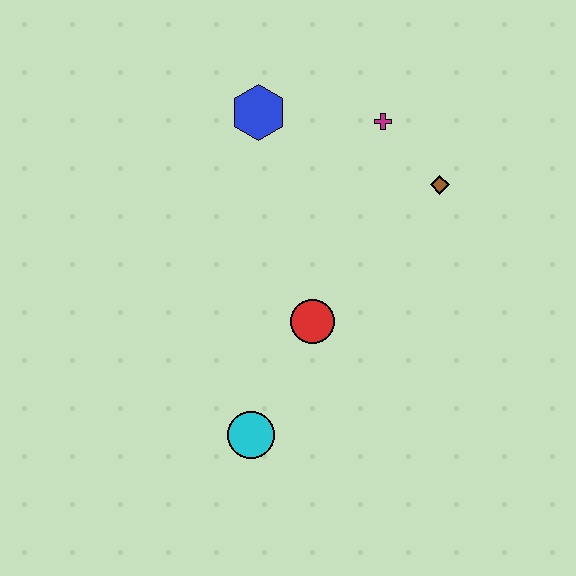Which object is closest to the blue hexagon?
The magenta cross is closest to the blue hexagon.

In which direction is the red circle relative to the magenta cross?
The red circle is below the magenta cross.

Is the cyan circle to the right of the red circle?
No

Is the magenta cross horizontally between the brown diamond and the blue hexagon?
Yes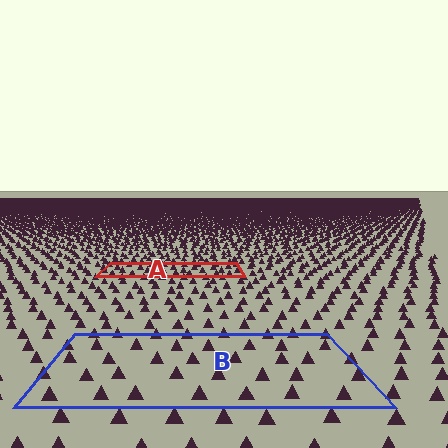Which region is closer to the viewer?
Region B is closer. The texture elements there are larger and more spread out.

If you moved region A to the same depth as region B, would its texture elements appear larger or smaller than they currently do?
They would appear larger. At a closer depth, the same texture elements are projected at a bigger on-screen size.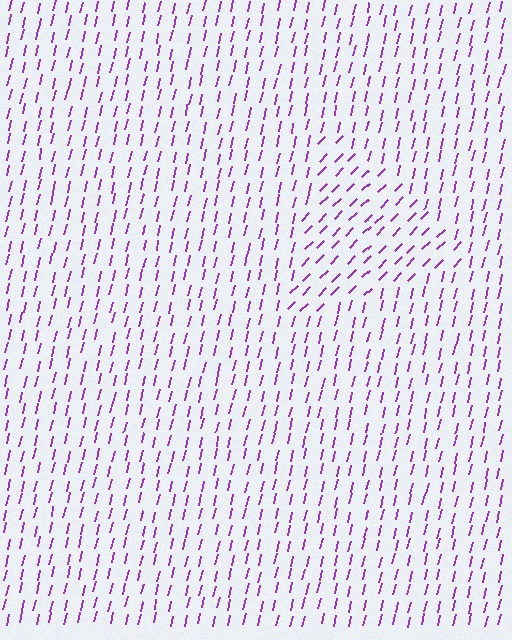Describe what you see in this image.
The image is filled with small purple line segments. A triangle region in the image has lines oriented differently from the surrounding lines, creating a visible texture boundary.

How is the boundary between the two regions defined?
The boundary is defined purely by a change in line orientation (approximately 31 degrees difference). All lines are the same color and thickness.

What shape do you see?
I see a triangle.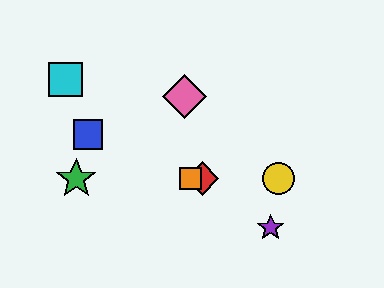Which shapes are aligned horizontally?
The red diamond, the green star, the yellow circle, the orange square are aligned horizontally.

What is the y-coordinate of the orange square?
The orange square is at y≈179.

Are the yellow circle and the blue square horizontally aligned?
No, the yellow circle is at y≈179 and the blue square is at y≈135.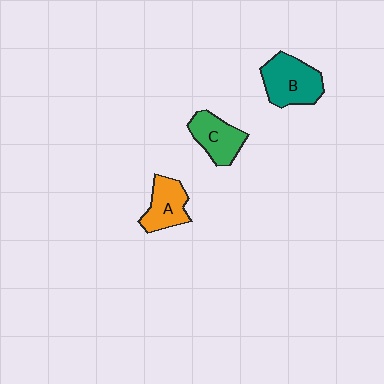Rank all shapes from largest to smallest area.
From largest to smallest: B (teal), C (green), A (orange).